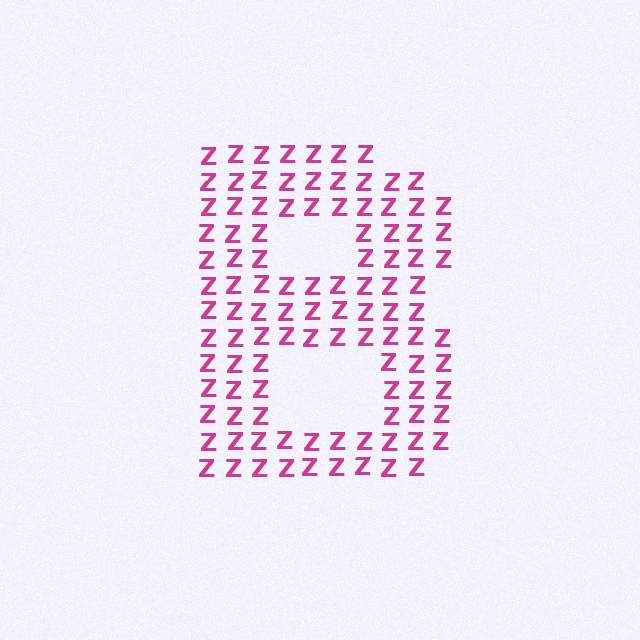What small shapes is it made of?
It is made of small letter Z's.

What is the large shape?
The large shape is the letter B.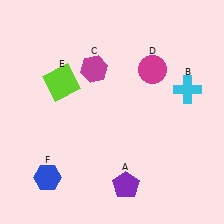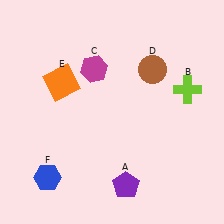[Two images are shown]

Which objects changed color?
B changed from cyan to lime. D changed from magenta to brown. E changed from lime to orange.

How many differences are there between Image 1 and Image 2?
There are 3 differences between the two images.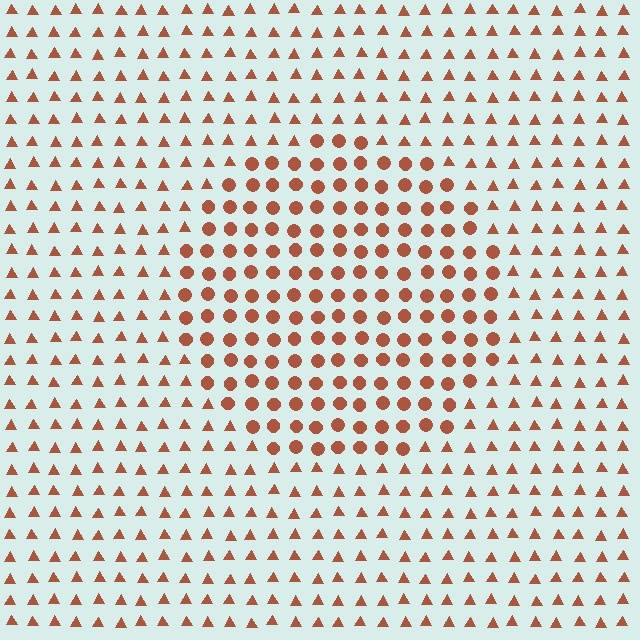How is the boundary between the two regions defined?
The boundary is defined by a change in element shape: circles inside vs. triangles outside. All elements share the same color and spacing.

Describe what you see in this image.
The image is filled with small brown elements arranged in a uniform grid. A circle-shaped region contains circles, while the surrounding area contains triangles. The boundary is defined purely by the change in element shape.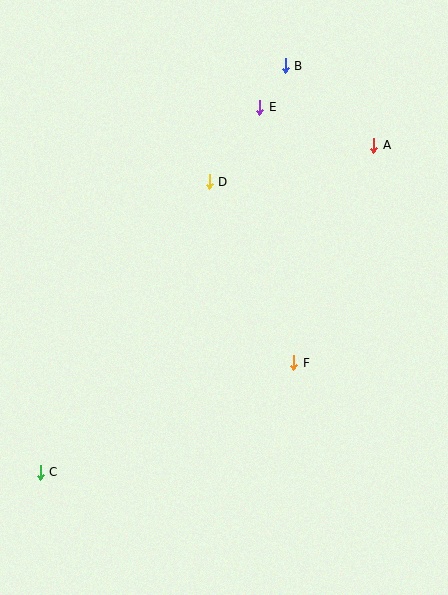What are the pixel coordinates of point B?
Point B is at (285, 66).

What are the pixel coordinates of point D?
Point D is at (209, 182).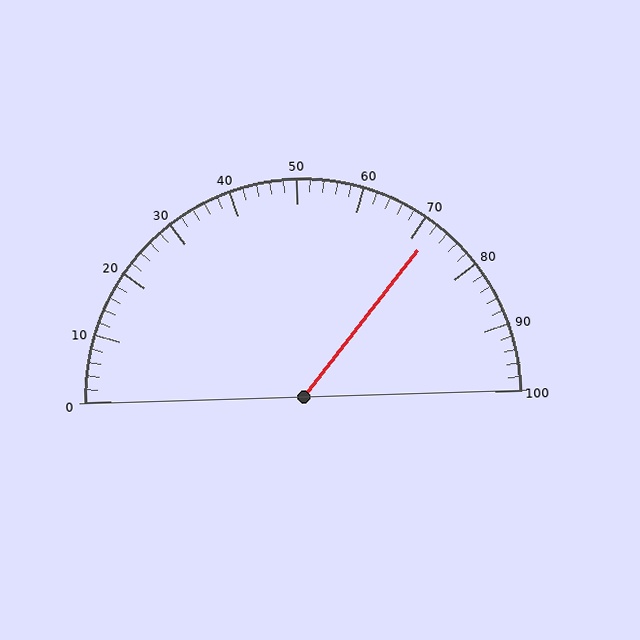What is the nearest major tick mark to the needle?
The nearest major tick mark is 70.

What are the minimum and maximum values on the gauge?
The gauge ranges from 0 to 100.